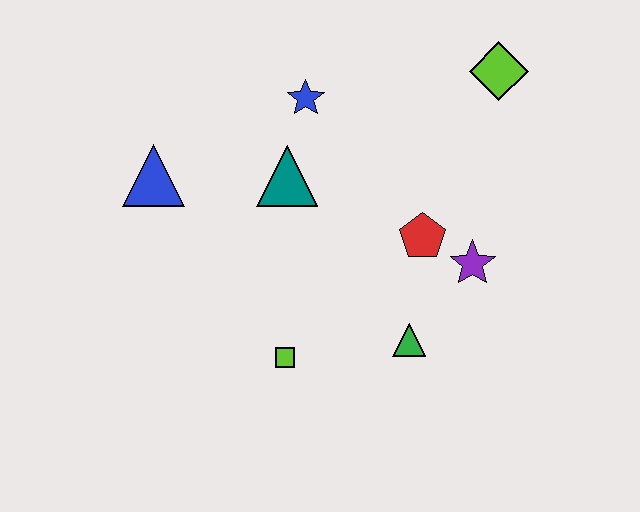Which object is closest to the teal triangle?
The blue star is closest to the teal triangle.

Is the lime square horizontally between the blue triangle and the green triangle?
Yes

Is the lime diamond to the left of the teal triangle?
No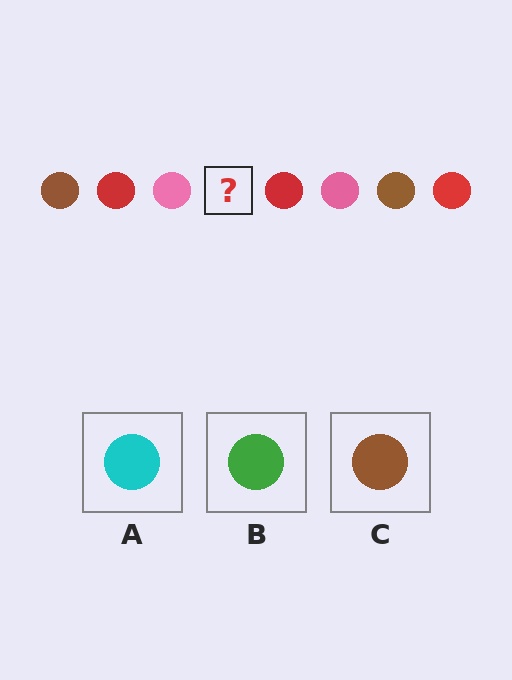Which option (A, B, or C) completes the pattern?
C.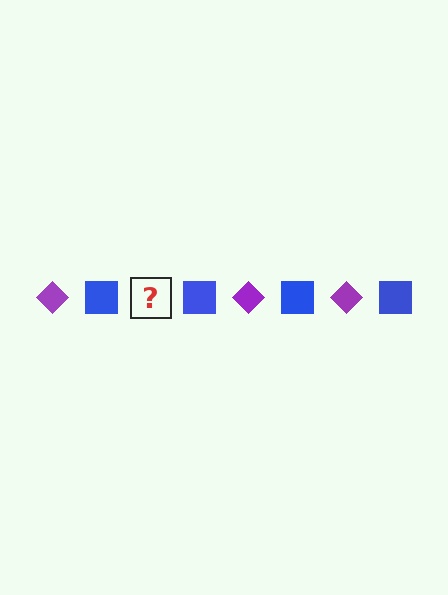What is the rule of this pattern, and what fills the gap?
The rule is that the pattern alternates between purple diamond and blue square. The gap should be filled with a purple diamond.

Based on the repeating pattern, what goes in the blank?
The blank should be a purple diamond.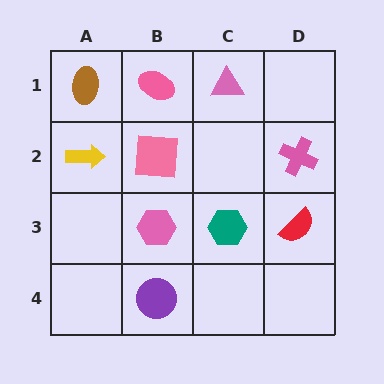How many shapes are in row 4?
1 shape.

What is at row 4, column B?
A purple circle.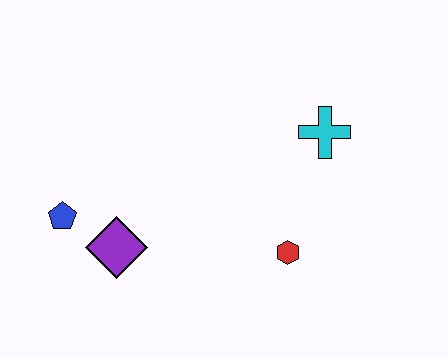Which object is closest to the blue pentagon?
The purple diamond is closest to the blue pentagon.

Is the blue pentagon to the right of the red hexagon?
No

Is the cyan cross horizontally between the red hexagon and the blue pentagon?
No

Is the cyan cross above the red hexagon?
Yes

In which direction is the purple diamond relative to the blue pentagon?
The purple diamond is to the right of the blue pentagon.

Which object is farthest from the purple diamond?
The cyan cross is farthest from the purple diamond.